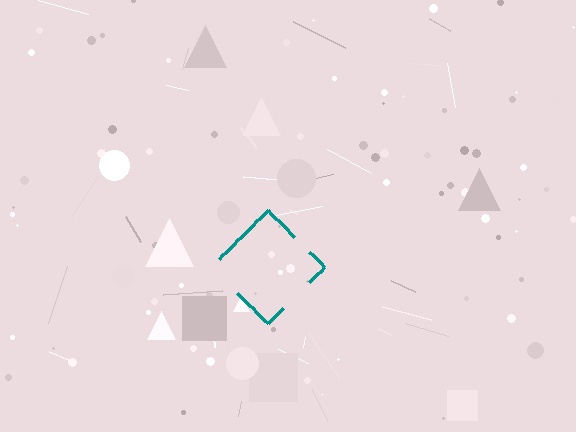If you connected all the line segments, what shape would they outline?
They would outline a diamond.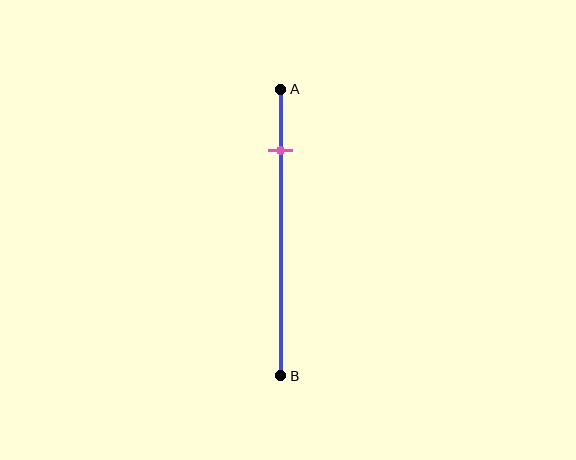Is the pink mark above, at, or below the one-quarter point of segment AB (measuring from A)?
The pink mark is above the one-quarter point of segment AB.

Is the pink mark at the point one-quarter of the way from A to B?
No, the mark is at about 20% from A, not at the 25% one-quarter point.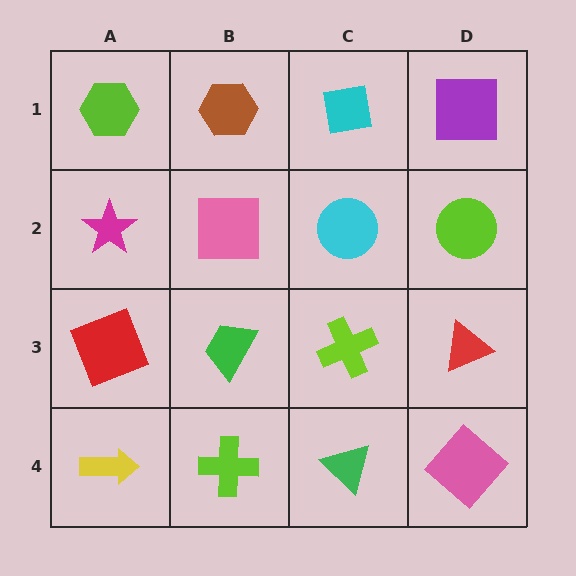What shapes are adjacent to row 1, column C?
A cyan circle (row 2, column C), a brown hexagon (row 1, column B), a purple square (row 1, column D).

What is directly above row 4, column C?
A lime cross.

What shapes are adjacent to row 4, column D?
A red triangle (row 3, column D), a green triangle (row 4, column C).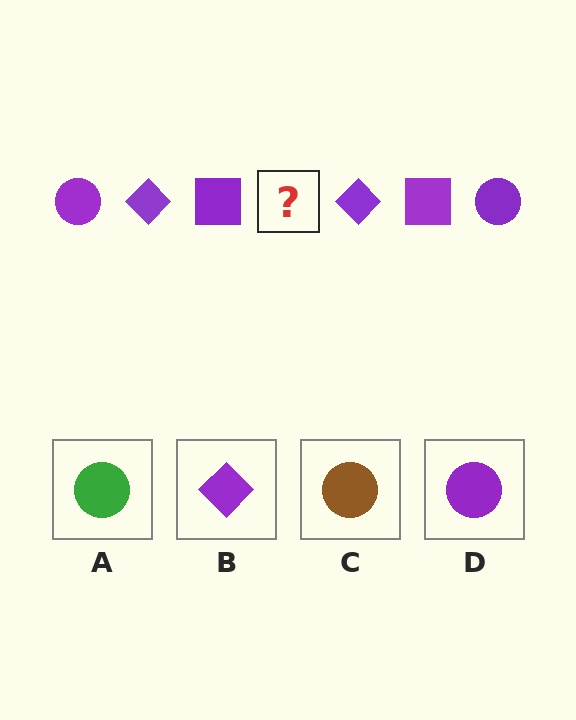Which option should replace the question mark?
Option D.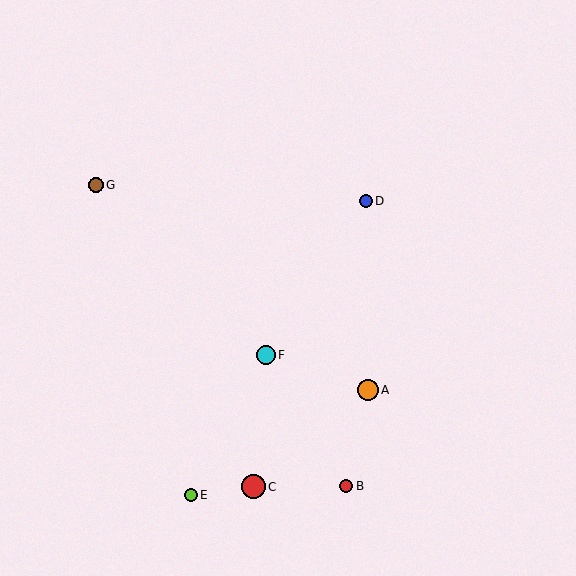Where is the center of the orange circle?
The center of the orange circle is at (368, 390).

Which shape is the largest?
The red circle (labeled C) is the largest.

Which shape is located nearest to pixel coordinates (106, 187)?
The brown circle (labeled G) at (96, 185) is nearest to that location.